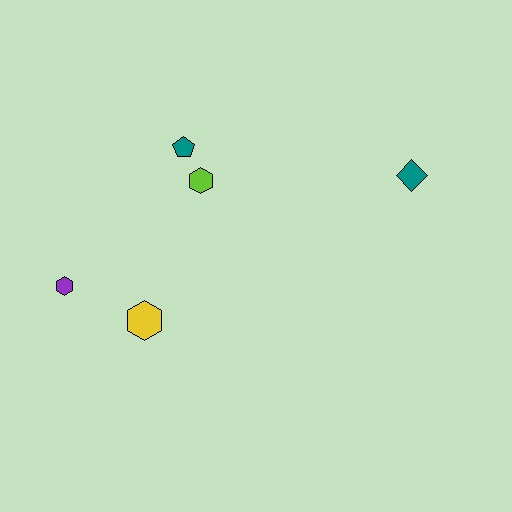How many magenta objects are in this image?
There are no magenta objects.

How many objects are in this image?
There are 5 objects.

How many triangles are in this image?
There are no triangles.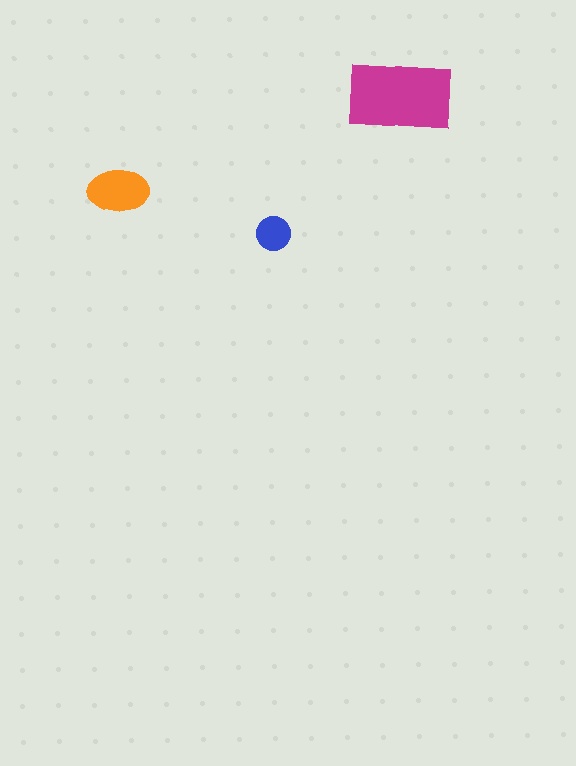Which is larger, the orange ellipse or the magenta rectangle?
The magenta rectangle.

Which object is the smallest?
The blue circle.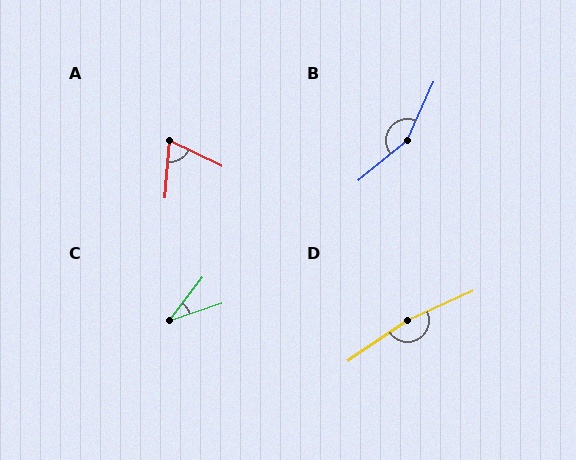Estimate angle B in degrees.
Approximately 154 degrees.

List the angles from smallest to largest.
C (34°), A (69°), B (154°), D (170°).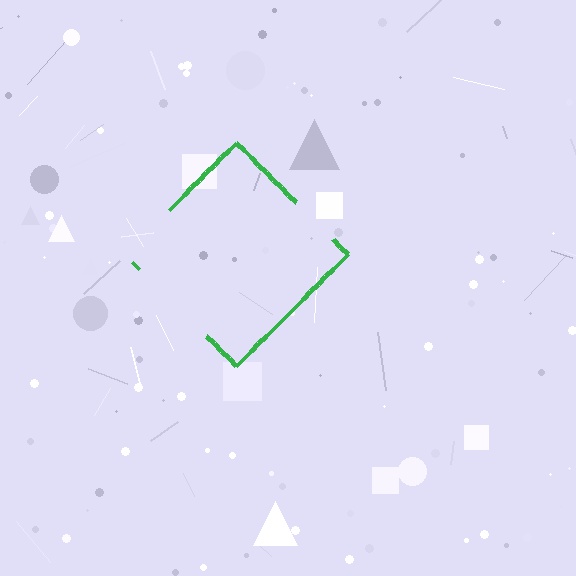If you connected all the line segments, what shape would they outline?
They would outline a diamond.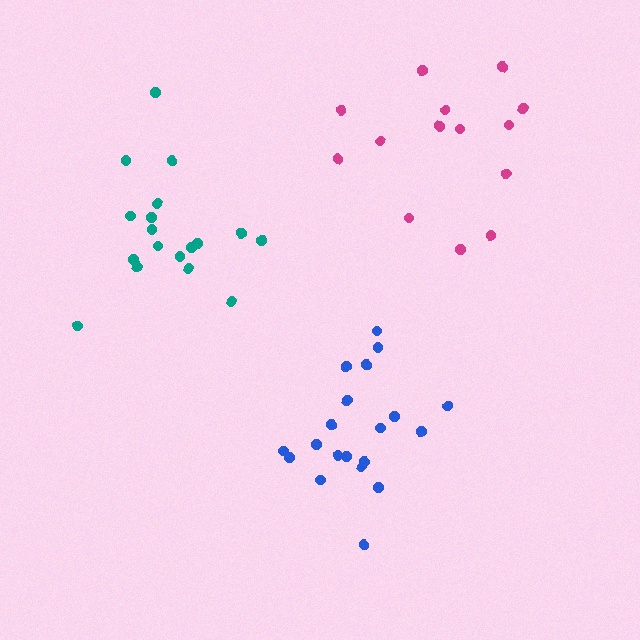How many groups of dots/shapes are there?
There are 3 groups.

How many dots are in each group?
Group 1: 20 dots, Group 2: 18 dots, Group 3: 14 dots (52 total).